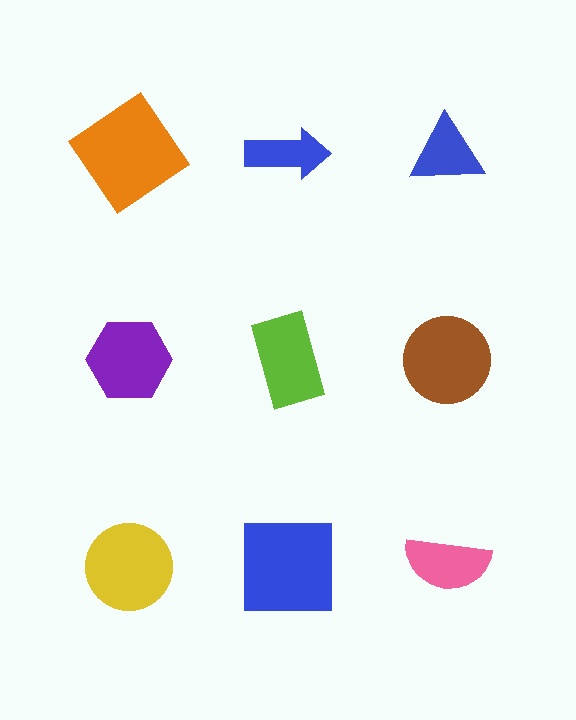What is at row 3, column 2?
A blue square.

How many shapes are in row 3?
3 shapes.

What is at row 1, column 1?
An orange diamond.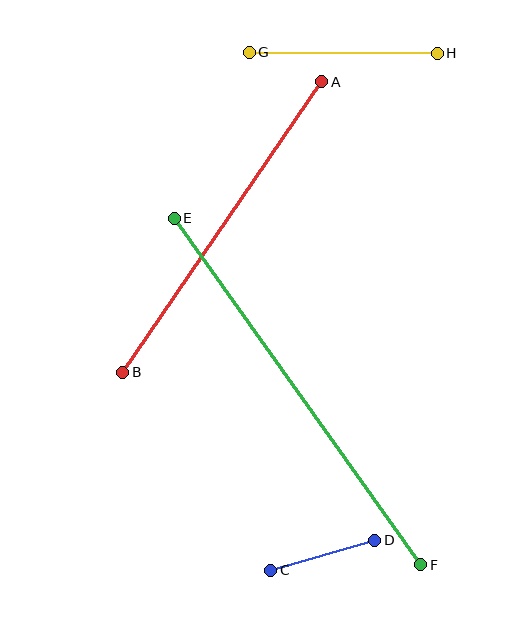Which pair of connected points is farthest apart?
Points E and F are farthest apart.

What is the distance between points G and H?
The distance is approximately 188 pixels.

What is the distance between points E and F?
The distance is approximately 425 pixels.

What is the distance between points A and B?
The distance is approximately 352 pixels.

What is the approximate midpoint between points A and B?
The midpoint is at approximately (222, 227) pixels.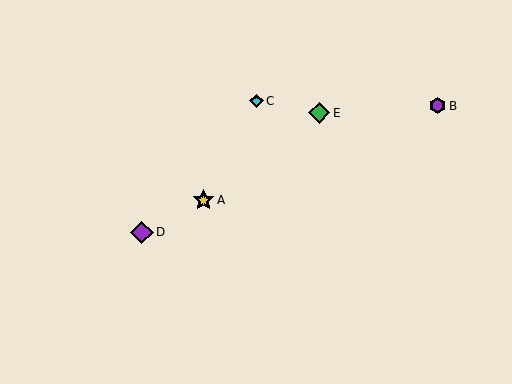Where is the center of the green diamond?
The center of the green diamond is at (319, 113).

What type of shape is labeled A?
Shape A is a yellow star.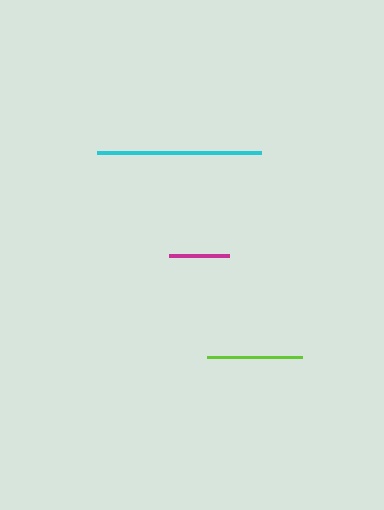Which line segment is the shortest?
The magenta line is the shortest at approximately 60 pixels.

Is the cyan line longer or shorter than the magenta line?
The cyan line is longer than the magenta line.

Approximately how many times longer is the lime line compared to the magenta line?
The lime line is approximately 1.6 times the length of the magenta line.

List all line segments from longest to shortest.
From longest to shortest: cyan, lime, magenta.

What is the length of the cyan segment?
The cyan segment is approximately 164 pixels long.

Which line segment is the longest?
The cyan line is the longest at approximately 164 pixels.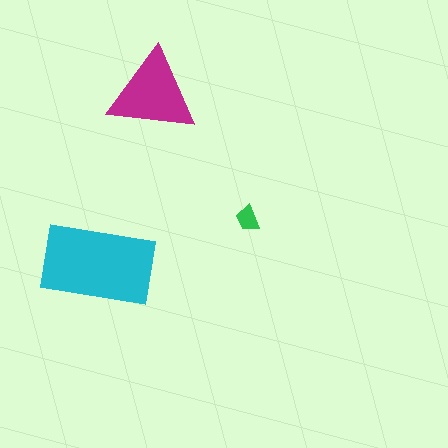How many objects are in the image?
There are 3 objects in the image.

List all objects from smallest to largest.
The green trapezoid, the magenta triangle, the cyan rectangle.